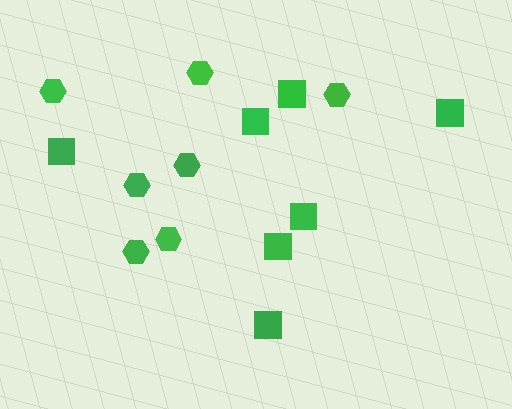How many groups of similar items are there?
There are 2 groups: one group of hexagons (7) and one group of squares (7).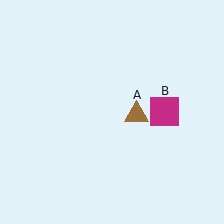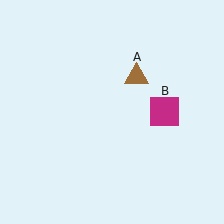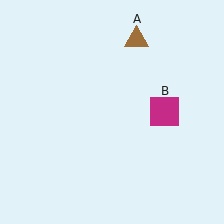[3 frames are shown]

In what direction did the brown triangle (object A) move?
The brown triangle (object A) moved up.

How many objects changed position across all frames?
1 object changed position: brown triangle (object A).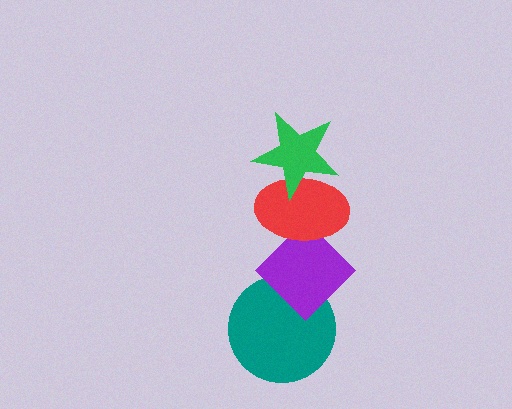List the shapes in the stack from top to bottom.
From top to bottom: the green star, the red ellipse, the purple diamond, the teal circle.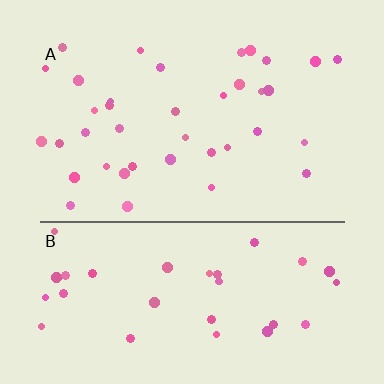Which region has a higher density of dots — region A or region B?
A (the top).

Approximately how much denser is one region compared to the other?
Approximately 1.0× — region A over region B.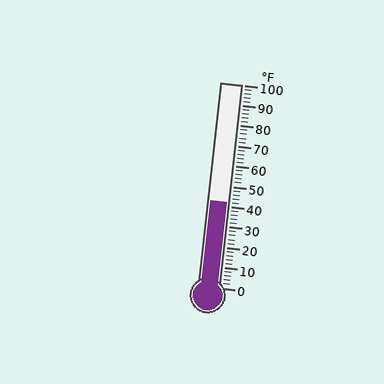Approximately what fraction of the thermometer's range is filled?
The thermometer is filled to approximately 40% of its range.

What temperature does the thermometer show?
The thermometer shows approximately 42°F.